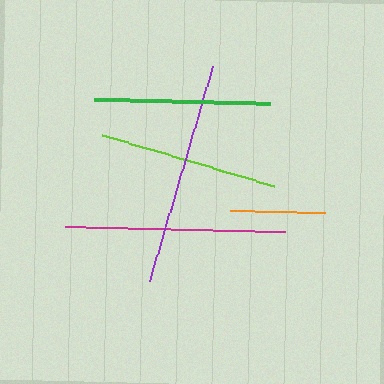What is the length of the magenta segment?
The magenta segment is approximately 220 pixels long.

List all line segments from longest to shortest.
From longest to shortest: purple, magenta, lime, green, orange.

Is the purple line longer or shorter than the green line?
The purple line is longer than the green line.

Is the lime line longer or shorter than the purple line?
The purple line is longer than the lime line.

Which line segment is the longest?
The purple line is the longest at approximately 224 pixels.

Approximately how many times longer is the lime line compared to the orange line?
The lime line is approximately 1.9 times the length of the orange line.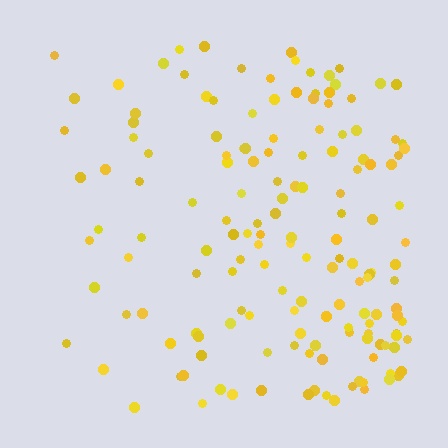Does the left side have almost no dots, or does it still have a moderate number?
Still a moderate number, just noticeably fewer than the right.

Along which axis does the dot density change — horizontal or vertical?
Horizontal.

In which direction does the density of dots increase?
From left to right, with the right side densest.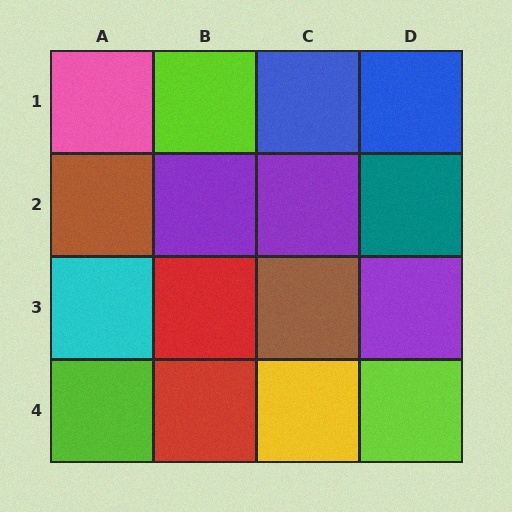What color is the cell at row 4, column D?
Lime.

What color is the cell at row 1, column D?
Blue.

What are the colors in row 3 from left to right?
Cyan, red, brown, purple.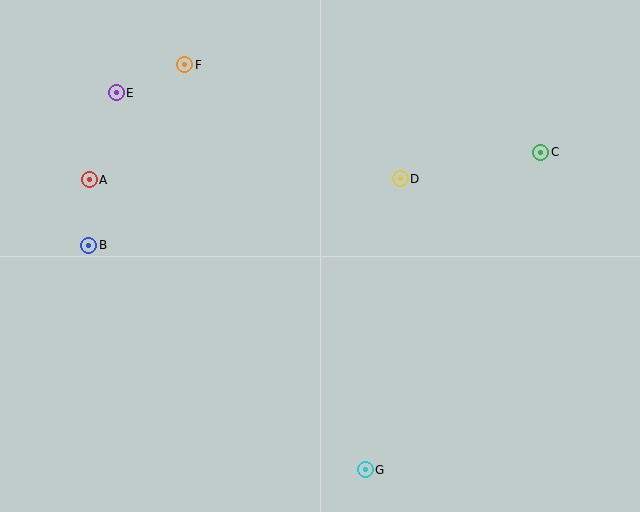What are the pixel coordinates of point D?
Point D is at (400, 179).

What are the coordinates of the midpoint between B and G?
The midpoint between B and G is at (227, 357).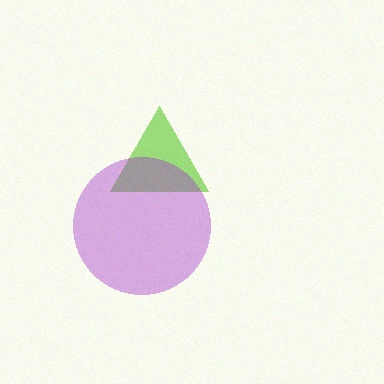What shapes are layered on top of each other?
The layered shapes are: a lime triangle, a purple circle.